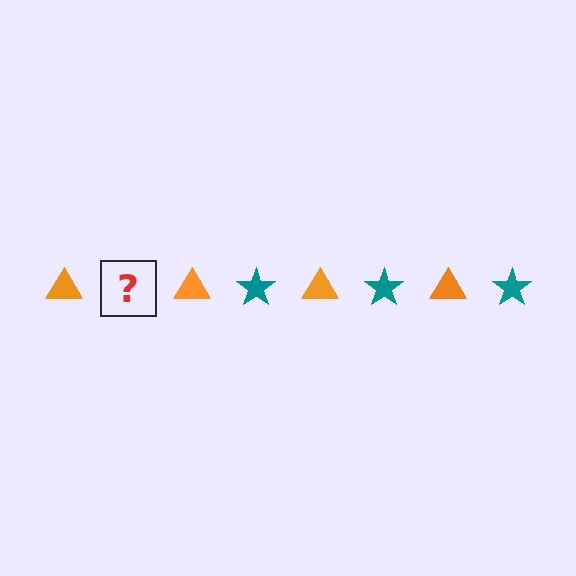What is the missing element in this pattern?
The missing element is a teal star.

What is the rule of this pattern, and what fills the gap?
The rule is that the pattern alternates between orange triangle and teal star. The gap should be filled with a teal star.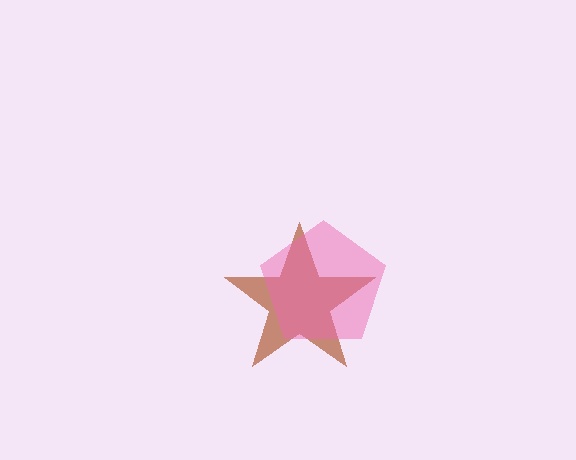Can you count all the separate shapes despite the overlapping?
Yes, there are 2 separate shapes.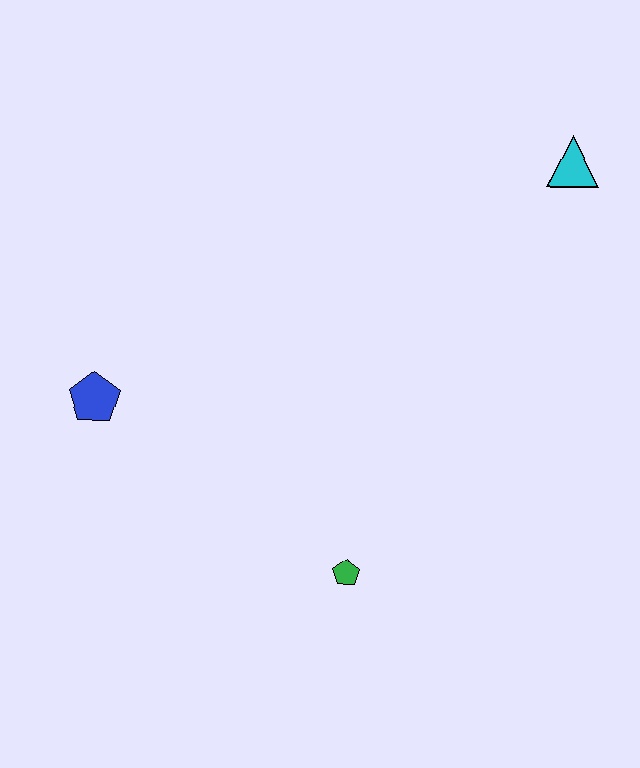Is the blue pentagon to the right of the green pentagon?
No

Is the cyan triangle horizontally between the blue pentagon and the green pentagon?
No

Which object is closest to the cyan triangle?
The green pentagon is closest to the cyan triangle.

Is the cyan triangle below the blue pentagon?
No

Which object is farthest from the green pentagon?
The cyan triangle is farthest from the green pentagon.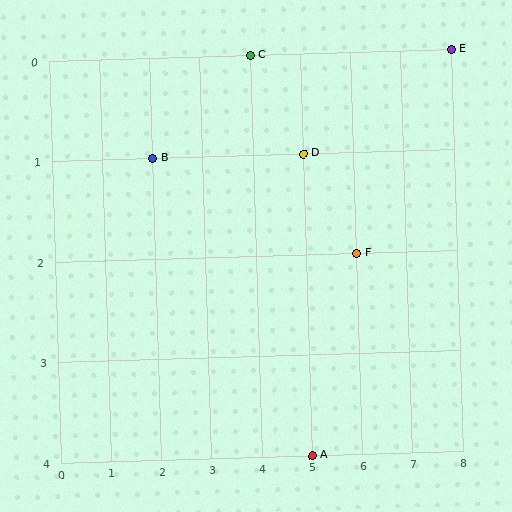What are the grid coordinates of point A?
Point A is at grid coordinates (5, 4).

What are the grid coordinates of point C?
Point C is at grid coordinates (4, 0).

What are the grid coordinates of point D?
Point D is at grid coordinates (5, 1).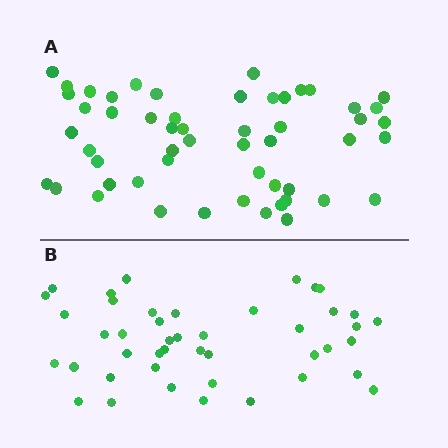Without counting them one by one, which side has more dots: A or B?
Region A (the top region) has more dots.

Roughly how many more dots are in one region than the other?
Region A has roughly 8 or so more dots than region B.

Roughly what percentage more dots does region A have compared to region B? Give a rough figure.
About 20% more.